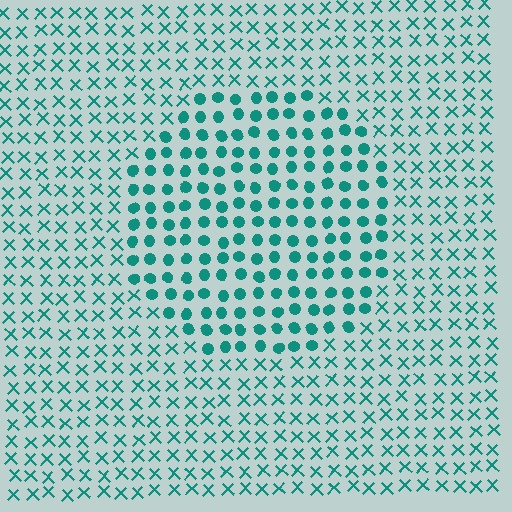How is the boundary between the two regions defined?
The boundary is defined by a change in element shape: circles inside vs. X marks outside. All elements share the same color and spacing.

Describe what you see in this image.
The image is filled with small teal elements arranged in a uniform grid. A circle-shaped region contains circles, while the surrounding area contains X marks. The boundary is defined purely by the change in element shape.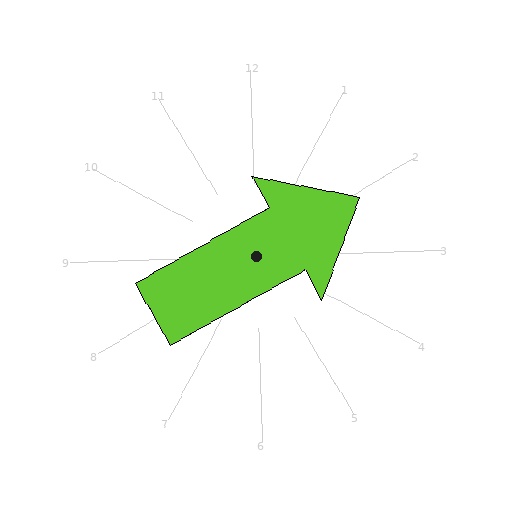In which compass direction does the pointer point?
Northeast.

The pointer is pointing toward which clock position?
Roughly 2 o'clock.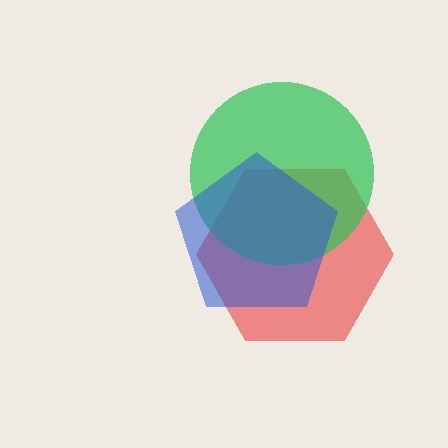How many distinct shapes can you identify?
There are 3 distinct shapes: a red hexagon, a green circle, a blue pentagon.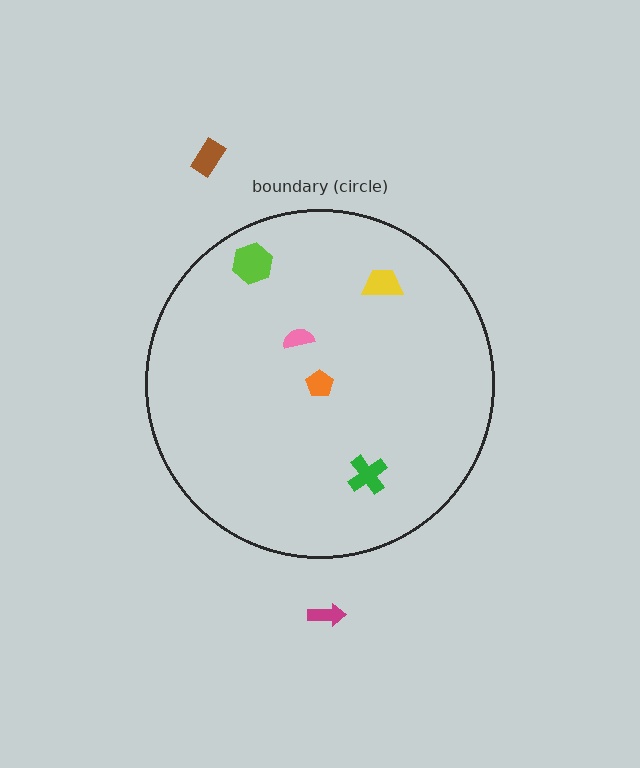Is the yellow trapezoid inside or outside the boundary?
Inside.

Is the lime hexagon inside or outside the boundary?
Inside.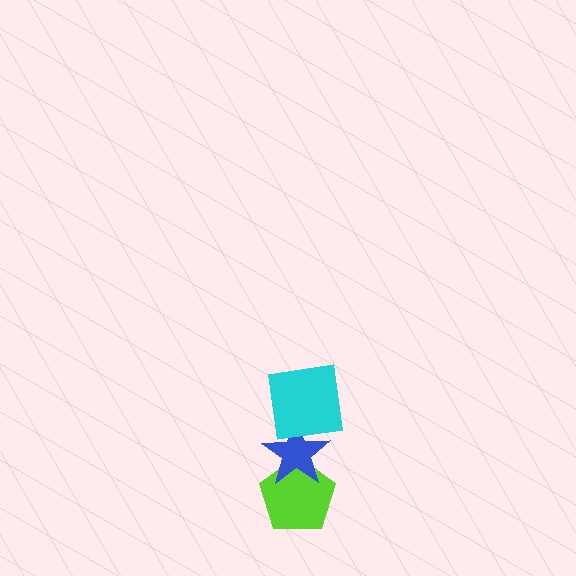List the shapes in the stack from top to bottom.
From top to bottom: the cyan square, the blue star, the lime pentagon.